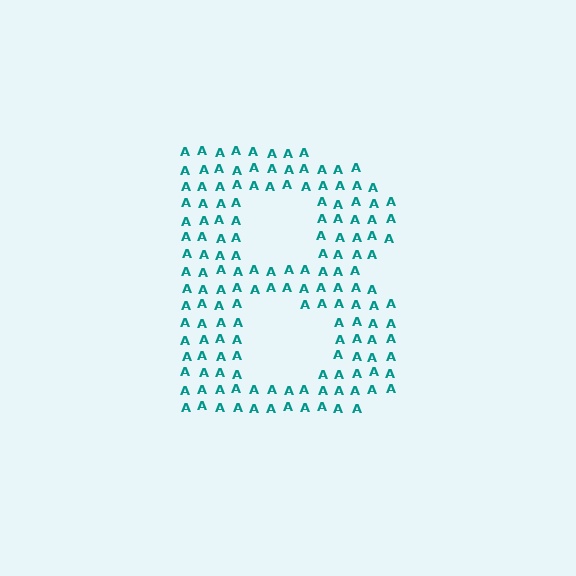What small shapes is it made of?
It is made of small letter A's.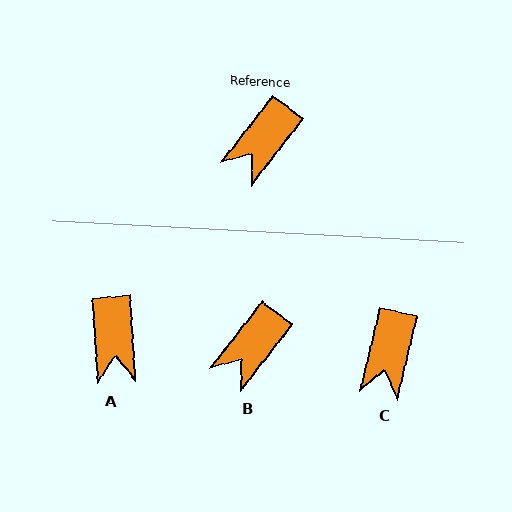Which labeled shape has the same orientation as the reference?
B.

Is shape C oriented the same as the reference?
No, it is off by about 24 degrees.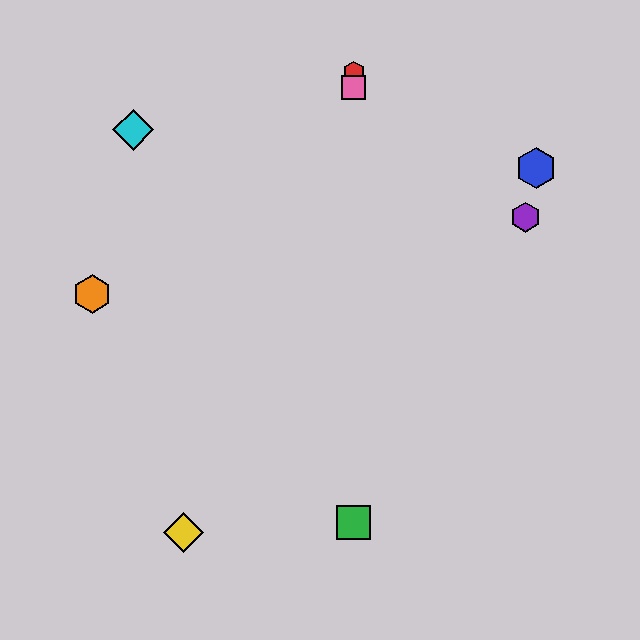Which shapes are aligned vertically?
The red hexagon, the green square, the pink square are aligned vertically.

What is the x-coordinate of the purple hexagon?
The purple hexagon is at x≈525.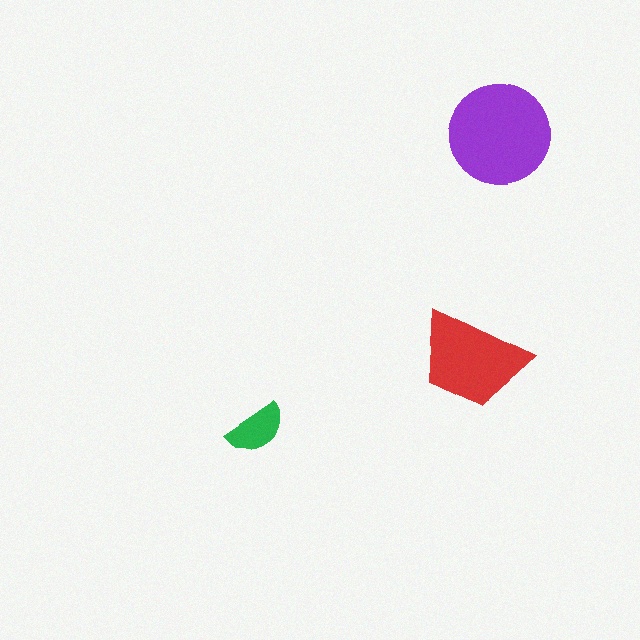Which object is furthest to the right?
The purple circle is rightmost.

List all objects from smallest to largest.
The green semicircle, the red trapezoid, the purple circle.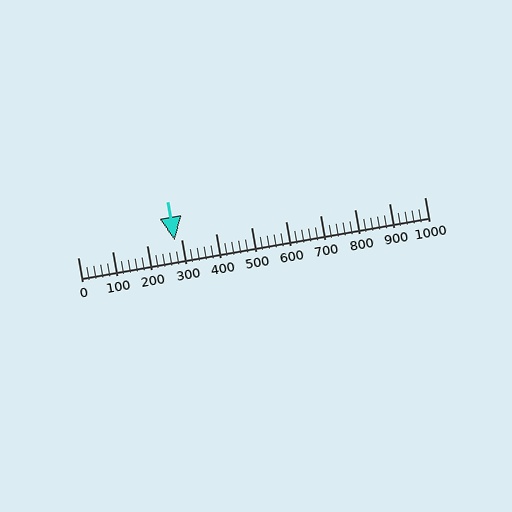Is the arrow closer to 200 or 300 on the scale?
The arrow is closer to 300.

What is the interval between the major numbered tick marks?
The major tick marks are spaced 100 units apart.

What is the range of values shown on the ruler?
The ruler shows values from 0 to 1000.